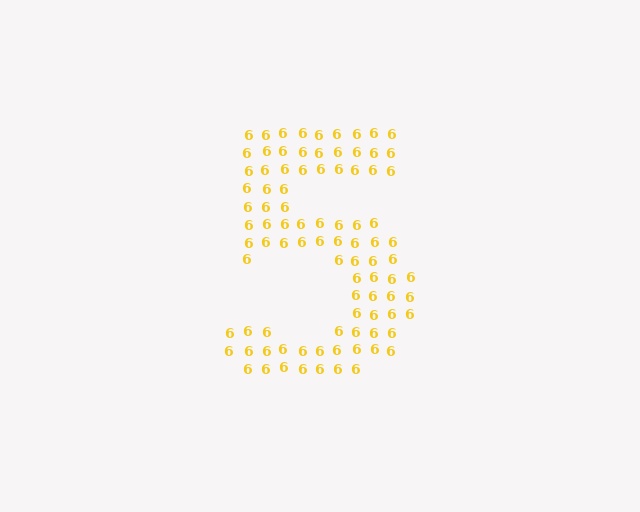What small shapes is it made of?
It is made of small digit 6's.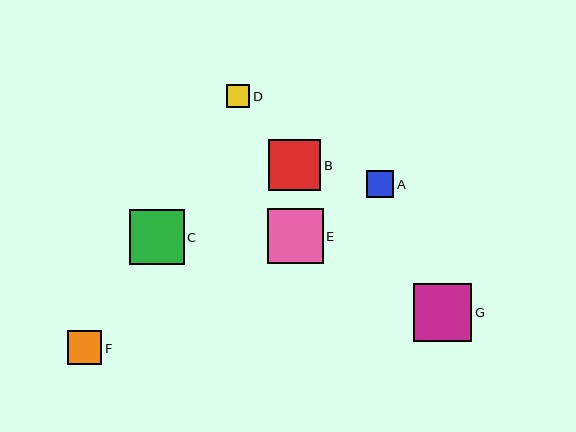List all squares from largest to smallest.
From largest to smallest: G, E, C, B, F, A, D.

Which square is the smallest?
Square D is the smallest with a size of approximately 23 pixels.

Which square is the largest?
Square G is the largest with a size of approximately 58 pixels.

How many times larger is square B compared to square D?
Square B is approximately 2.2 times the size of square D.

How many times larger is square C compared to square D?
Square C is approximately 2.4 times the size of square D.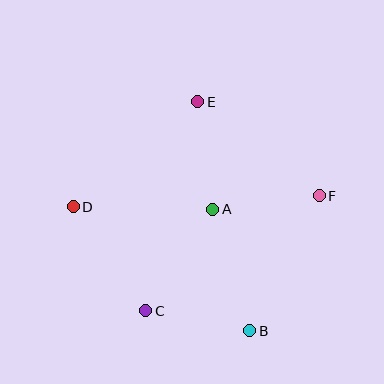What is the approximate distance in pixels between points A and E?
The distance between A and E is approximately 108 pixels.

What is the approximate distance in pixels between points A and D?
The distance between A and D is approximately 140 pixels.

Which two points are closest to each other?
Points B and C are closest to each other.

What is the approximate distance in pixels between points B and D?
The distance between B and D is approximately 216 pixels.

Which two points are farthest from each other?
Points D and F are farthest from each other.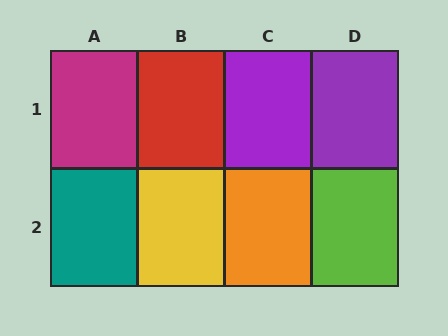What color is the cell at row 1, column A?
Magenta.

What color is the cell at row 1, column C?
Purple.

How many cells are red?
1 cell is red.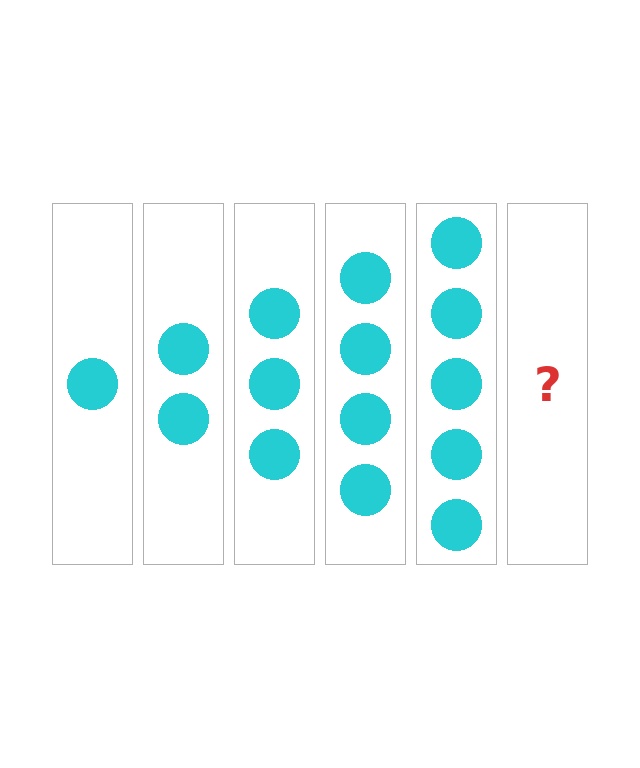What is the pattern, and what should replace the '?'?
The pattern is that each step adds one more circle. The '?' should be 6 circles.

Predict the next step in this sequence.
The next step is 6 circles.